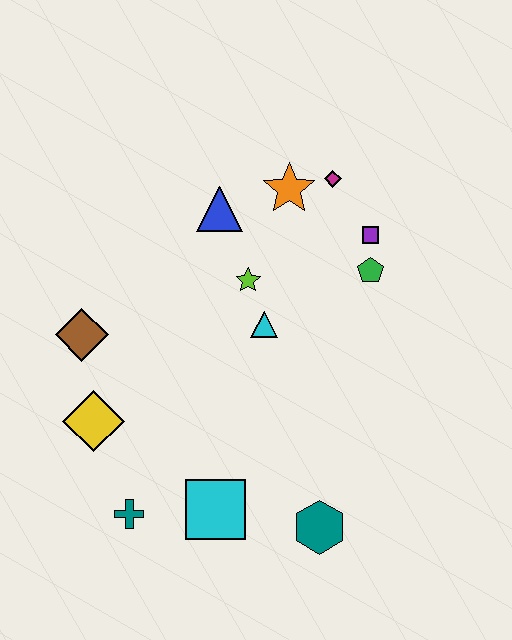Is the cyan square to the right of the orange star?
No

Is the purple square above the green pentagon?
Yes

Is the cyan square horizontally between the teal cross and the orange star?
Yes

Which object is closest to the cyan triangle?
The lime star is closest to the cyan triangle.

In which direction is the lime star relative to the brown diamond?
The lime star is to the right of the brown diamond.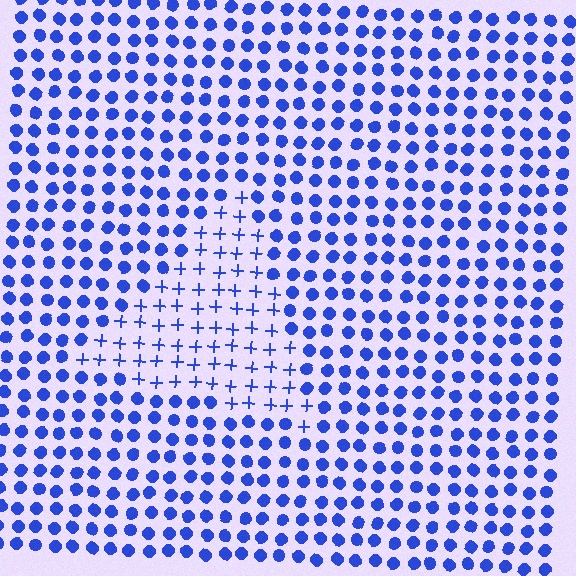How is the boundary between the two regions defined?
The boundary is defined by a change in element shape: plus signs inside vs. circles outside. All elements share the same color and spacing.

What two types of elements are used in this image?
The image uses plus signs inside the triangle region and circles outside it.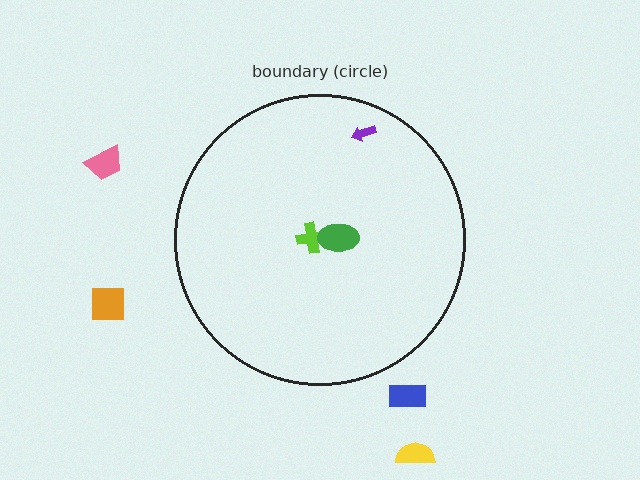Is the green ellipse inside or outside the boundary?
Inside.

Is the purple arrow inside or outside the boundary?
Inside.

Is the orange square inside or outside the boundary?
Outside.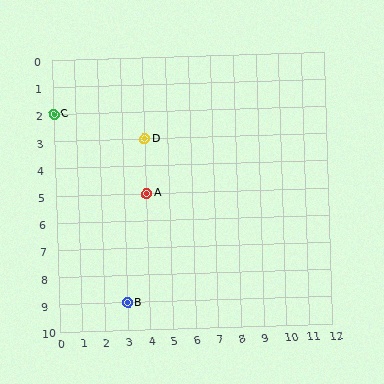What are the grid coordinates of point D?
Point D is at grid coordinates (4, 3).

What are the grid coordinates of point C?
Point C is at grid coordinates (0, 2).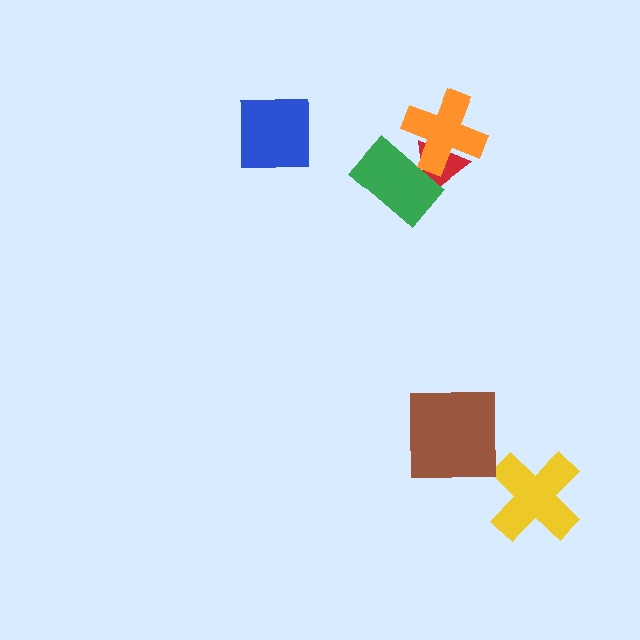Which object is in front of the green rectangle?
The orange cross is in front of the green rectangle.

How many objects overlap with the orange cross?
2 objects overlap with the orange cross.